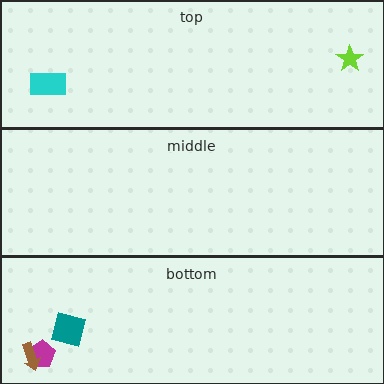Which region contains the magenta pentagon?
The bottom region.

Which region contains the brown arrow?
The bottom region.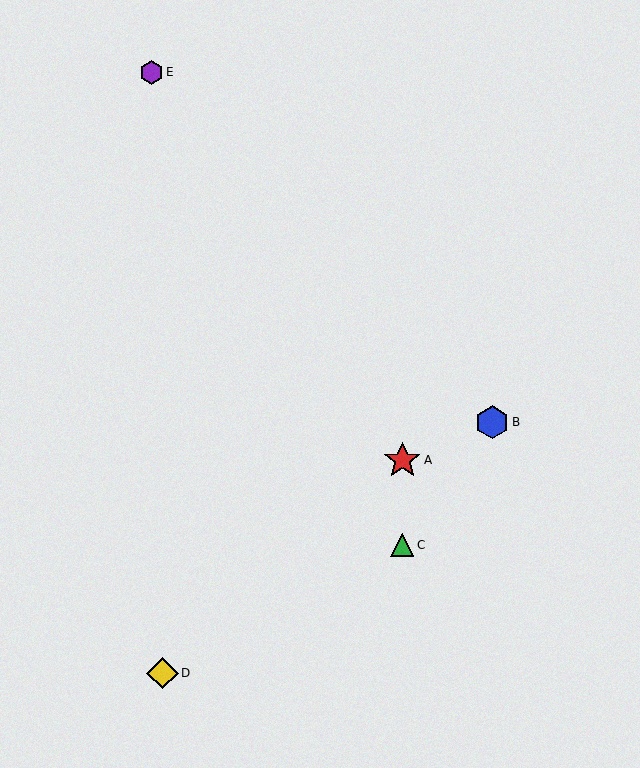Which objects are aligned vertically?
Objects A, C are aligned vertically.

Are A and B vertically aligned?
No, A is at x≈402 and B is at x≈492.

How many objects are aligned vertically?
2 objects (A, C) are aligned vertically.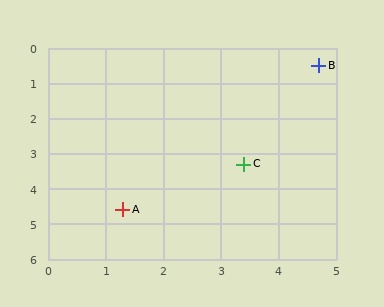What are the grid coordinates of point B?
Point B is at approximately (4.7, 0.5).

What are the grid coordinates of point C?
Point C is at approximately (3.4, 3.3).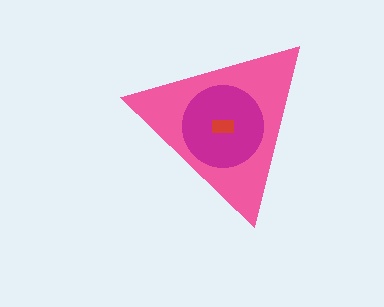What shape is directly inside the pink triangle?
The magenta circle.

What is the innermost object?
The red rectangle.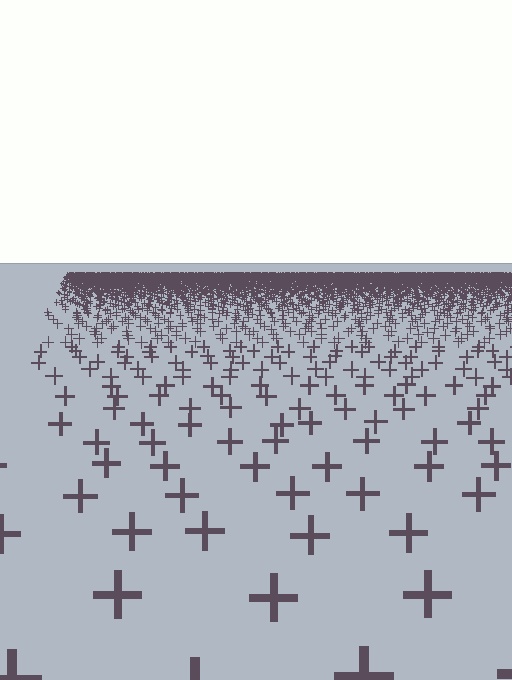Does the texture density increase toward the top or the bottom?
Density increases toward the top.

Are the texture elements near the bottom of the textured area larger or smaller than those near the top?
Larger. Near the bottom, elements are closer to the viewer and appear at a bigger on-screen size.